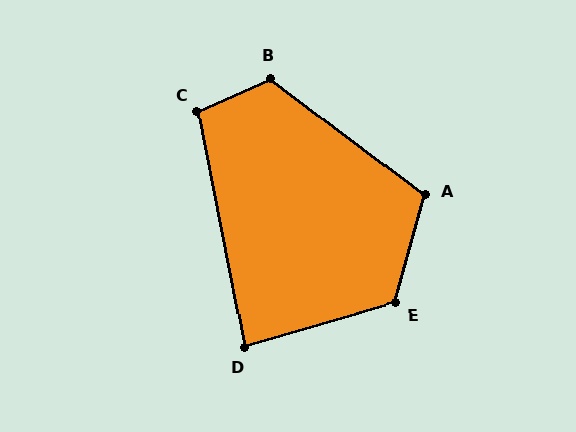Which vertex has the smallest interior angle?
D, at approximately 85 degrees.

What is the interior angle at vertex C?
Approximately 103 degrees (obtuse).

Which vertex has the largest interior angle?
E, at approximately 121 degrees.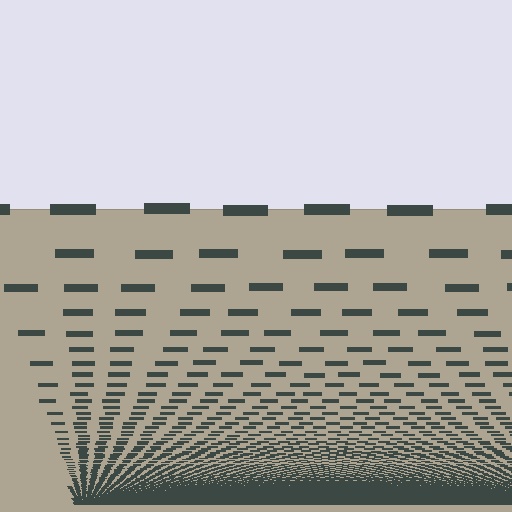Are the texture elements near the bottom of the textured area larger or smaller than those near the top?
Smaller. The gradient is inverted — elements near the bottom are smaller and denser.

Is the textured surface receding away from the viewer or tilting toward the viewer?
The surface appears to tilt toward the viewer. Texture elements get larger and sparser toward the top.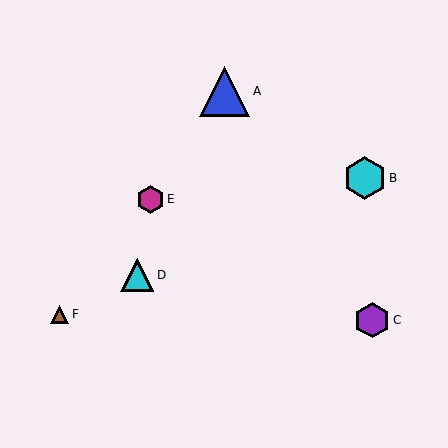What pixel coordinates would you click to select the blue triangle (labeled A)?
Click at (224, 91) to select the blue triangle A.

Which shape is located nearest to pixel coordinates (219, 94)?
The blue triangle (labeled A) at (224, 91) is nearest to that location.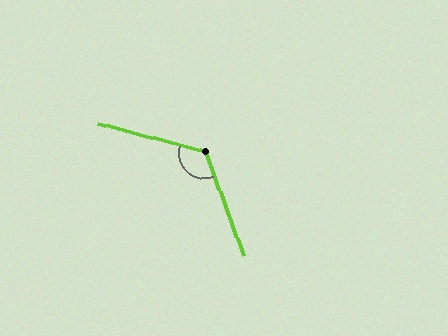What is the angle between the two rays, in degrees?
Approximately 125 degrees.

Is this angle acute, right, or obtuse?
It is obtuse.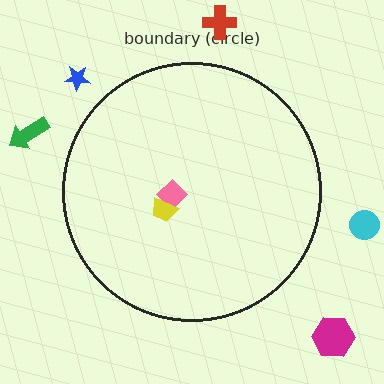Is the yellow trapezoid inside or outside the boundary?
Inside.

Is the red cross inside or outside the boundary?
Outside.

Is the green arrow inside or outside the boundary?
Outside.